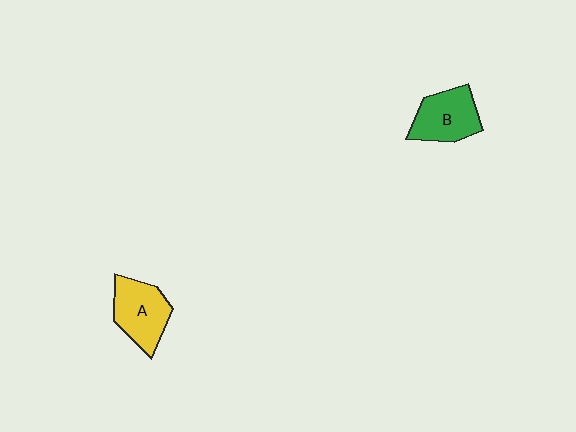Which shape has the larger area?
Shape A (yellow).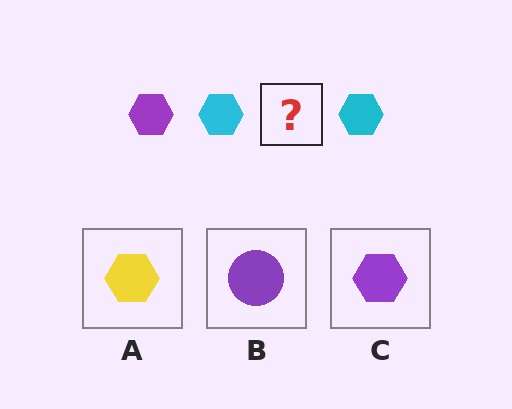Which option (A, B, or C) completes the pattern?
C.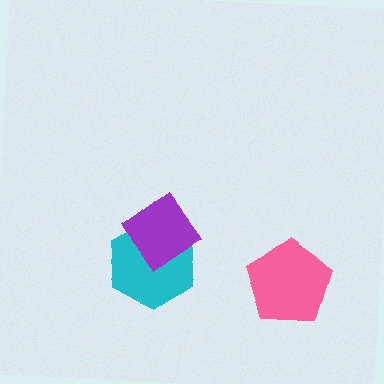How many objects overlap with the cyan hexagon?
1 object overlaps with the cyan hexagon.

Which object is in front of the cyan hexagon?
The purple diamond is in front of the cyan hexagon.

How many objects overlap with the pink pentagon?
0 objects overlap with the pink pentagon.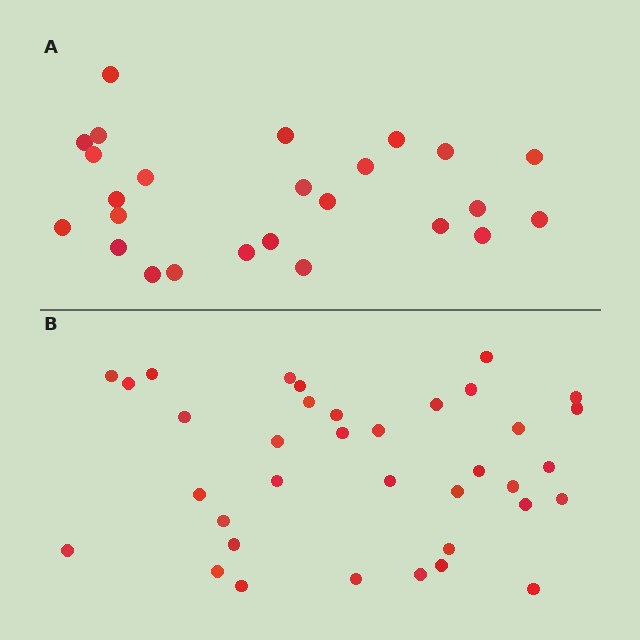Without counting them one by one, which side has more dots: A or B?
Region B (the bottom region) has more dots.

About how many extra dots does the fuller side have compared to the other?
Region B has roughly 12 or so more dots than region A.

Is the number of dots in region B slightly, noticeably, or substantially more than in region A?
Region B has noticeably more, but not dramatically so. The ratio is roughly 1.4 to 1.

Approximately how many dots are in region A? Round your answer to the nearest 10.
About 20 dots. (The exact count is 25, which rounds to 20.)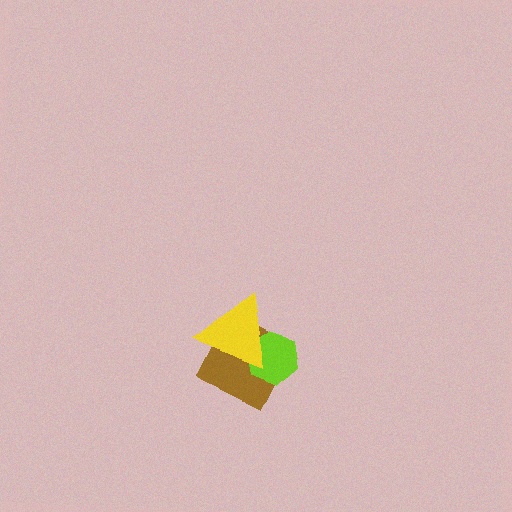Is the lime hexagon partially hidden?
Yes, it is partially covered by another shape.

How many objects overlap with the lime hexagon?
2 objects overlap with the lime hexagon.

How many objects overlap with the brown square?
2 objects overlap with the brown square.